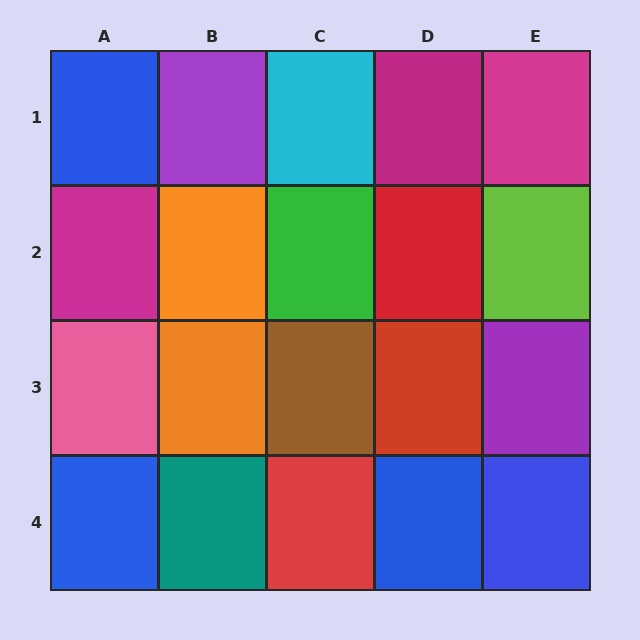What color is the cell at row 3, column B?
Orange.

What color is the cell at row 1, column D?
Magenta.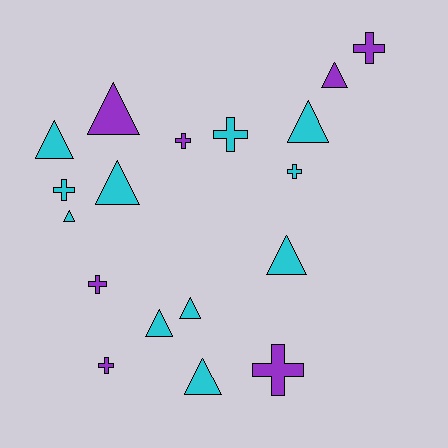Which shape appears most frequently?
Triangle, with 10 objects.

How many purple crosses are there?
There are 5 purple crosses.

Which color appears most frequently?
Cyan, with 11 objects.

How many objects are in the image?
There are 18 objects.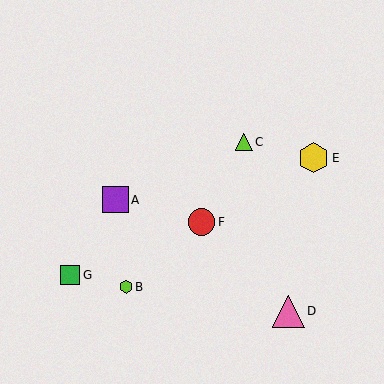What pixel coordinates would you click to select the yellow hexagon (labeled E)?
Click at (314, 158) to select the yellow hexagon E.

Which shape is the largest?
The pink triangle (labeled D) is the largest.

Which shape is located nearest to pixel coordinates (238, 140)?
The lime triangle (labeled C) at (244, 142) is nearest to that location.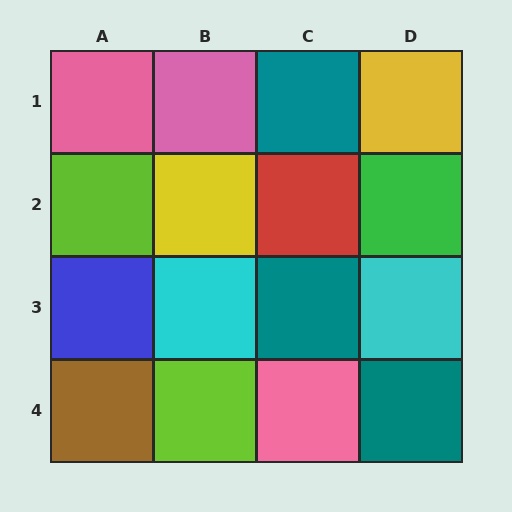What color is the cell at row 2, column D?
Green.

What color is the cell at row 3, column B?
Cyan.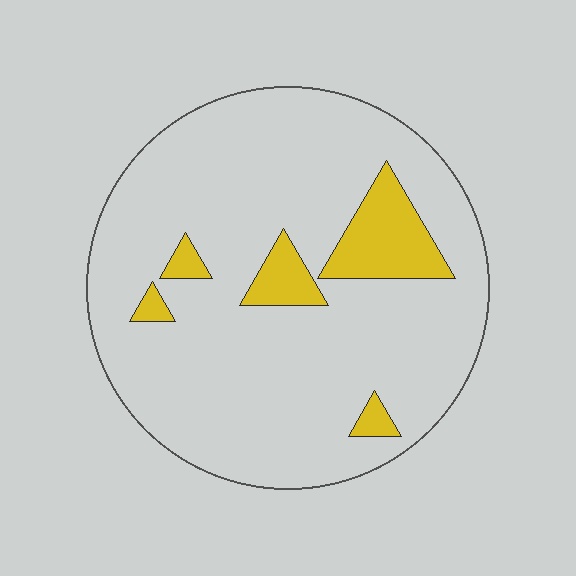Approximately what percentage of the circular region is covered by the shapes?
Approximately 10%.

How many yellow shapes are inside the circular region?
5.